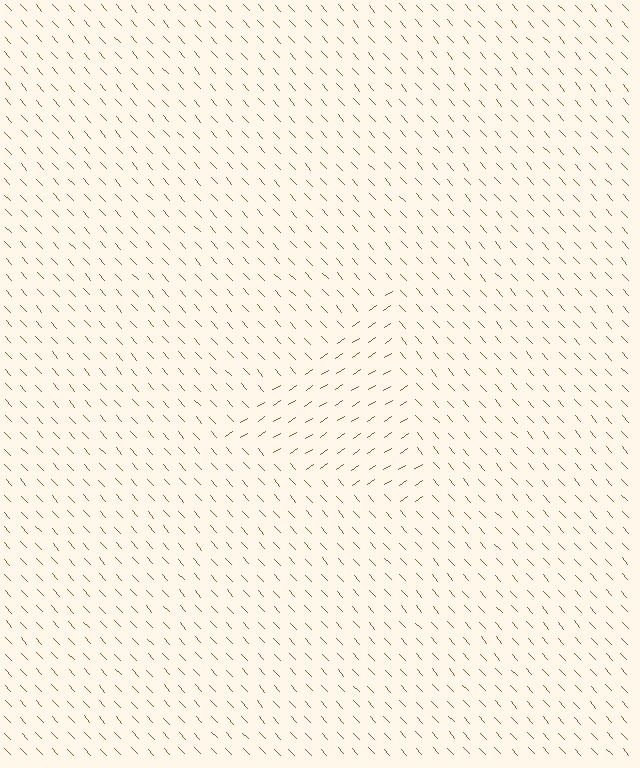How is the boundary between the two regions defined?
The boundary is defined purely by a change in line orientation (approximately 81 degrees difference). All lines are the same color and thickness.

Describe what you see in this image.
The image is filled with small brown line segments. A triangle region in the image has lines oriented differently from the surrounding lines, creating a visible texture boundary.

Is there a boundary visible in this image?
Yes, there is a texture boundary formed by a change in line orientation.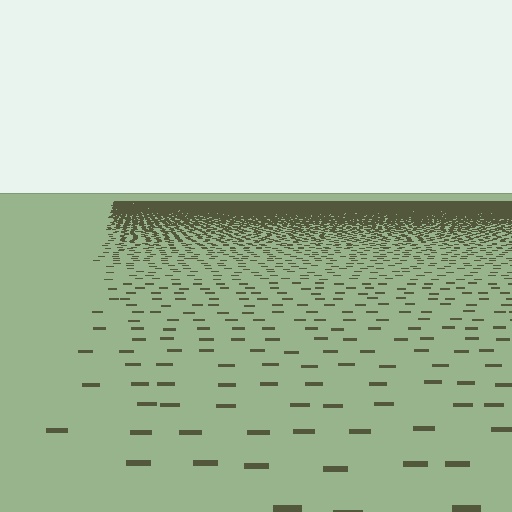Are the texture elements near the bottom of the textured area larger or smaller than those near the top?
Larger. Near the bottom, elements are closer to the viewer and appear at a bigger on-screen size.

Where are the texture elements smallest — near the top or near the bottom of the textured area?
Near the top.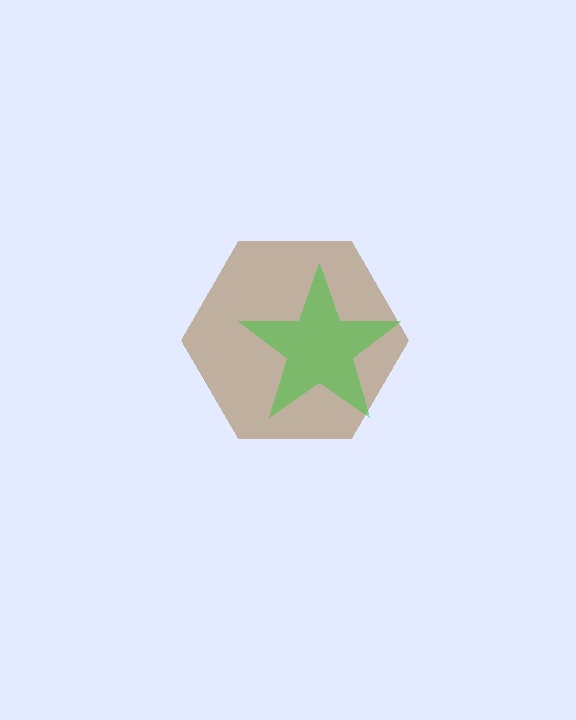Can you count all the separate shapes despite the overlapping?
Yes, there are 2 separate shapes.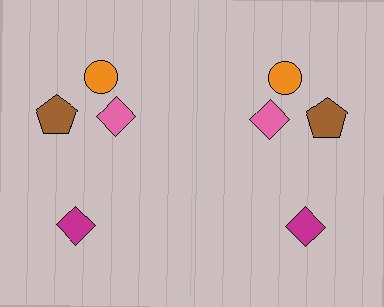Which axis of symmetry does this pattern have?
The pattern has a vertical axis of symmetry running through the center of the image.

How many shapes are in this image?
There are 8 shapes in this image.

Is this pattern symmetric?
Yes, this pattern has bilateral (reflection) symmetry.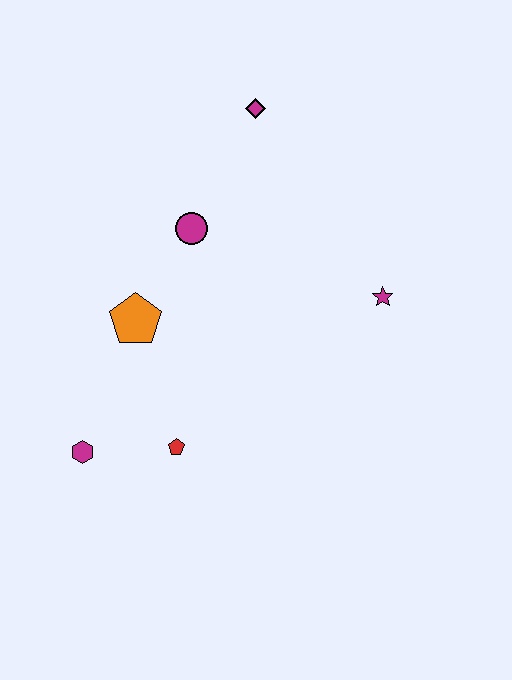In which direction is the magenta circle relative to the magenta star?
The magenta circle is to the left of the magenta star.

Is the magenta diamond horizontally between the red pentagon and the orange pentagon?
No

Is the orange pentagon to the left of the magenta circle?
Yes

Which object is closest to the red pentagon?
The magenta hexagon is closest to the red pentagon.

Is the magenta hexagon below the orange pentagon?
Yes